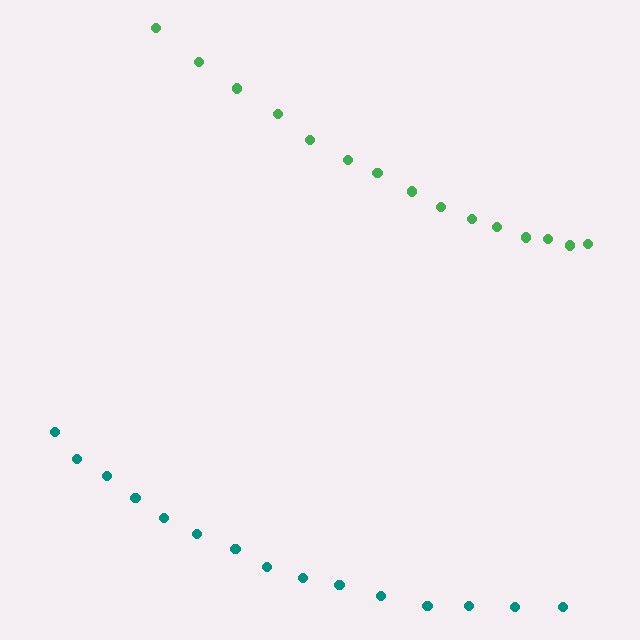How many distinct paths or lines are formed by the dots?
There are 2 distinct paths.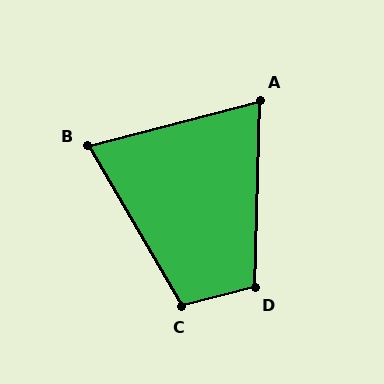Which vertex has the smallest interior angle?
A, at approximately 74 degrees.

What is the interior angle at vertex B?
Approximately 74 degrees (acute).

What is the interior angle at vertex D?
Approximately 106 degrees (obtuse).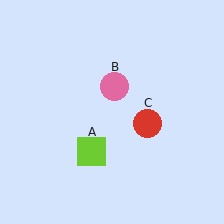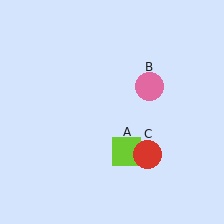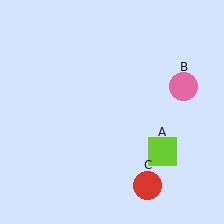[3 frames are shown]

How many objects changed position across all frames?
3 objects changed position: lime square (object A), pink circle (object B), red circle (object C).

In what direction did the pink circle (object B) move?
The pink circle (object B) moved right.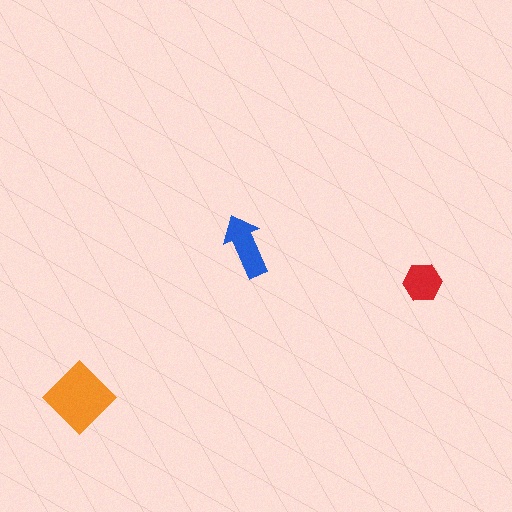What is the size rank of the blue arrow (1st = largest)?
2nd.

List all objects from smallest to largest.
The red hexagon, the blue arrow, the orange diamond.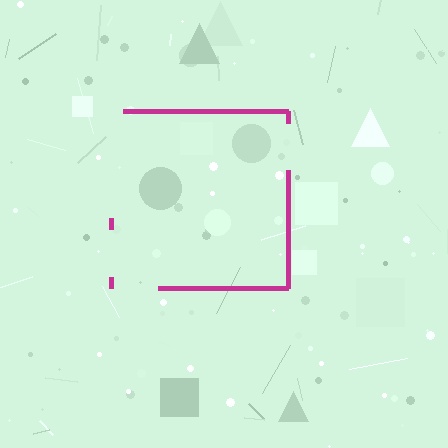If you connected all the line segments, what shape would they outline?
They would outline a square.